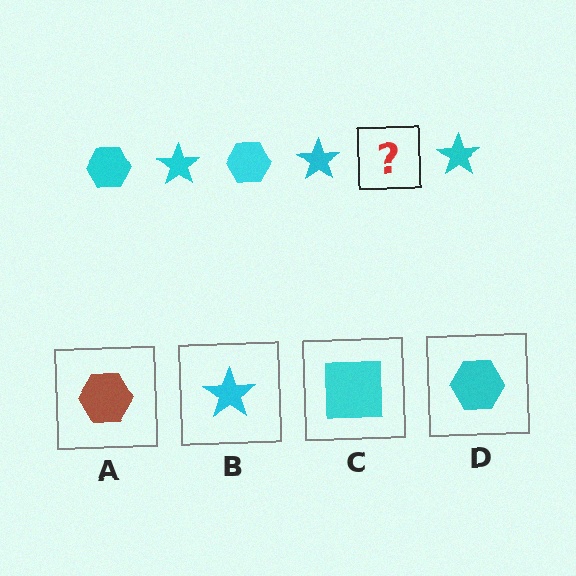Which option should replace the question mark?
Option D.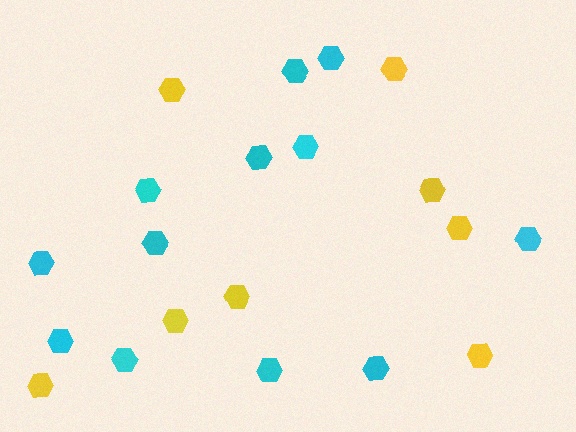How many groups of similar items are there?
There are 2 groups: one group of yellow hexagons (8) and one group of cyan hexagons (12).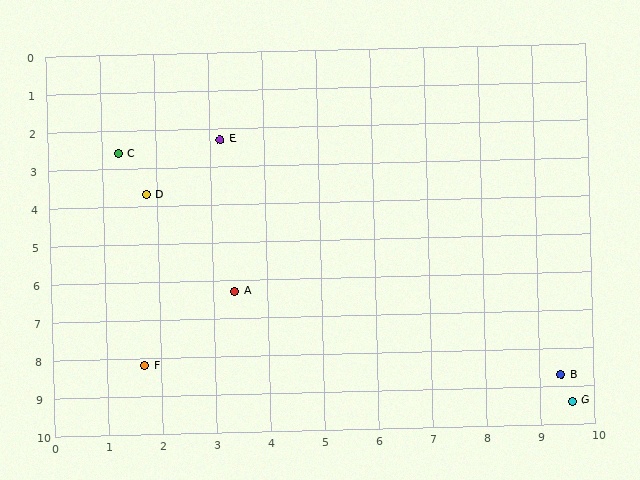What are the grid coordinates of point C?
Point C is at approximately (1.3, 2.6).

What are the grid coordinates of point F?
Point F is at approximately (1.7, 8.2).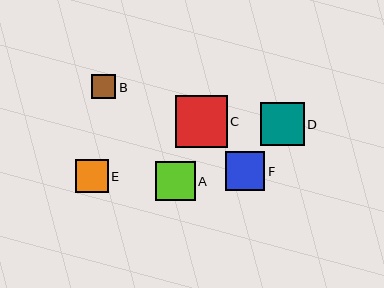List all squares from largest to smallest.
From largest to smallest: C, D, A, F, E, B.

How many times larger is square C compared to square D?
Square C is approximately 1.2 times the size of square D.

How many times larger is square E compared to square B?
Square E is approximately 1.4 times the size of square B.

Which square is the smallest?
Square B is the smallest with a size of approximately 24 pixels.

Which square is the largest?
Square C is the largest with a size of approximately 52 pixels.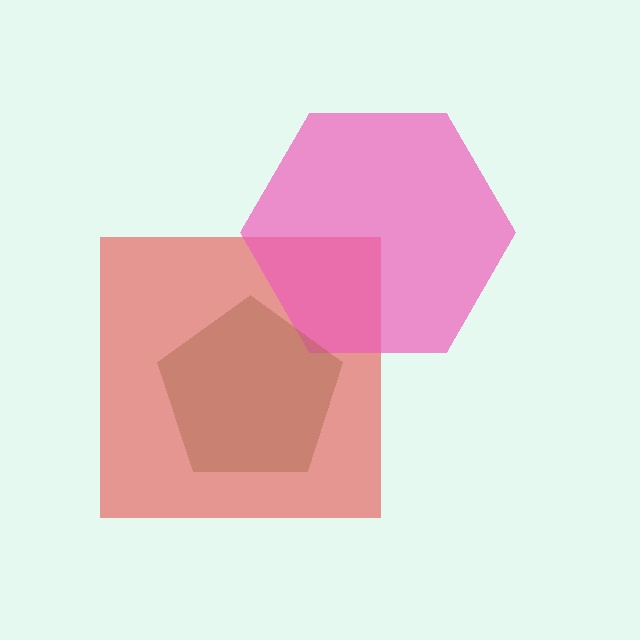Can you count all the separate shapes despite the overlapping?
Yes, there are 3 separate shapes.